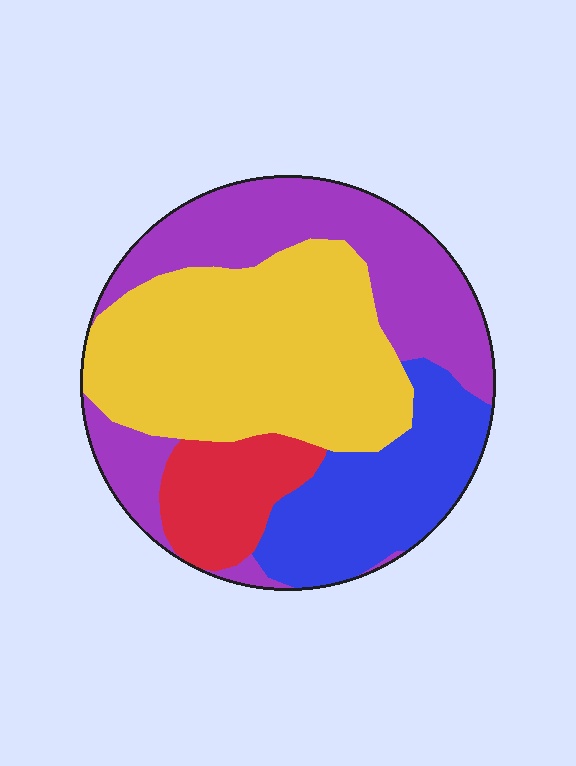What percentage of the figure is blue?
Blue covers 20% of the figure.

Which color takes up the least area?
Red, at roughly 10%.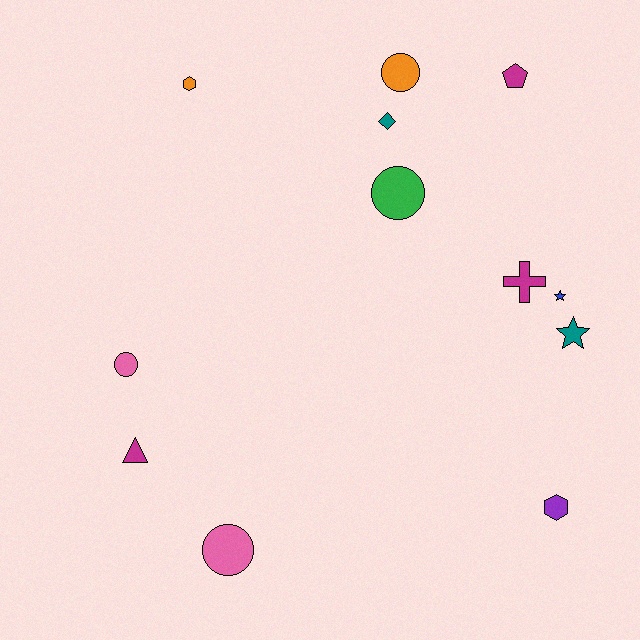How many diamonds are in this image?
There is 1 diamond.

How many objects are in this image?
There are 12 objects.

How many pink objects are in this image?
There are 2 pink objects.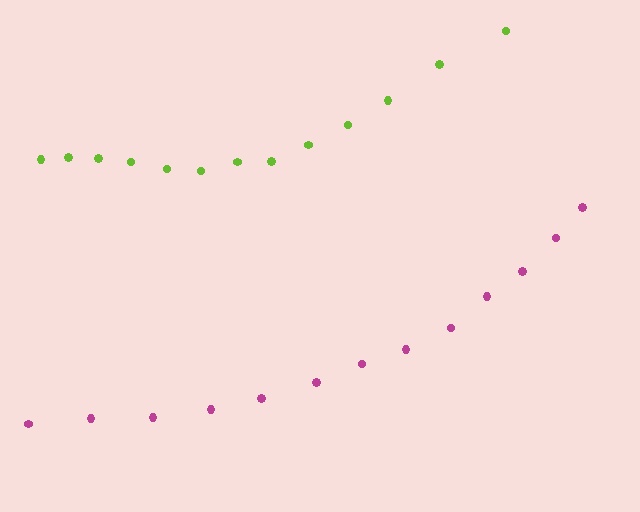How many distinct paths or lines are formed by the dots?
There are 2 distinct paths.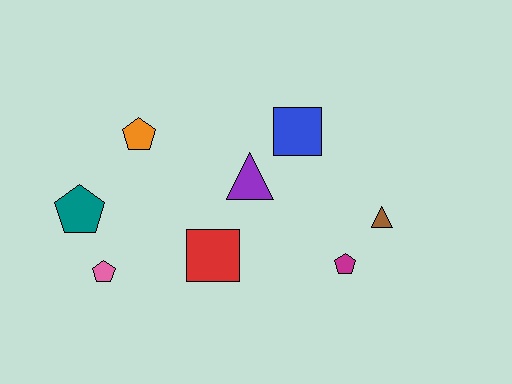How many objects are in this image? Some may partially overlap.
There are 8 objects.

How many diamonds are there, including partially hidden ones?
There are no diamonds.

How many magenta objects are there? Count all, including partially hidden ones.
There is 1 magenta object.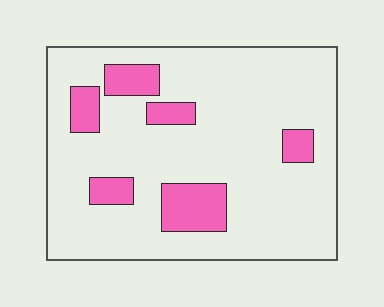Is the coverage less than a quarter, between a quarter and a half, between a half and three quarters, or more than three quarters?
Less than a quarter.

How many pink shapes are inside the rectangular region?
6.